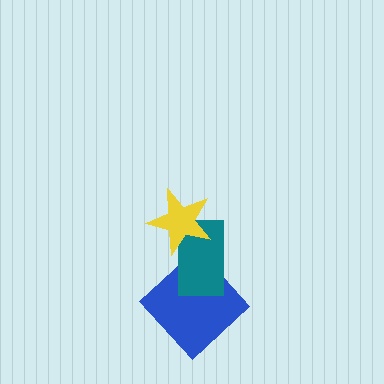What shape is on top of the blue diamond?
The teal rectangle is on top of the blue diamond.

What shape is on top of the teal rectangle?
The yellow star is on top of the teal rectangle.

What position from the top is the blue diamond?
The blue diamond is 3rd from the top.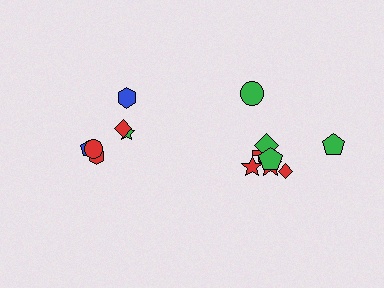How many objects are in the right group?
There are 8 objects.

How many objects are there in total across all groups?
There are 14 objects.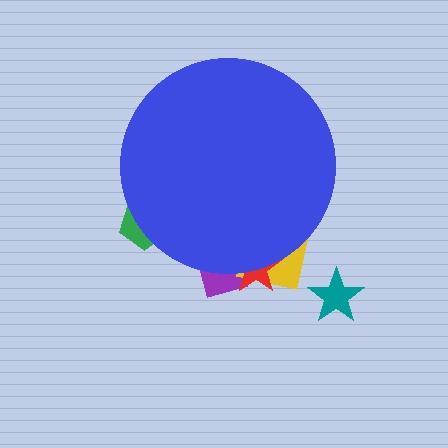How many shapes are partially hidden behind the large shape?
4 shapes are partially hidden.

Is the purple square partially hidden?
Yes, the purple square is partially hidden behind the blue circle.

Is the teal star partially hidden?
No, the teal star is fully visible.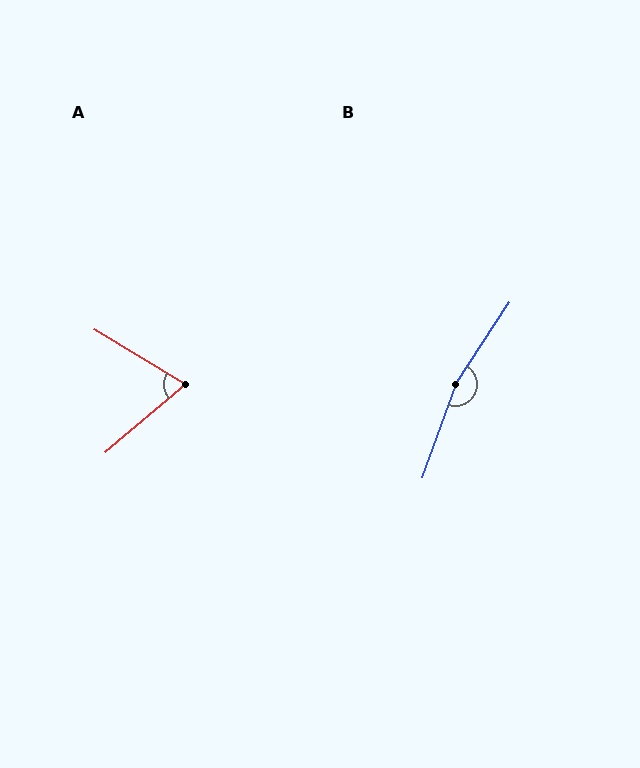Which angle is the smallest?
A, at approximately 72 degrees.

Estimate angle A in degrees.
Approximately 72 degrees.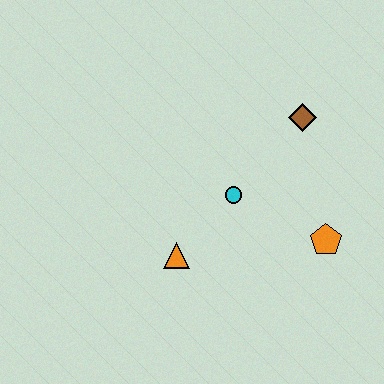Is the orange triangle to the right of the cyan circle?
No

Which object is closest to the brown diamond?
The cyan circle is closest to the brown diamond.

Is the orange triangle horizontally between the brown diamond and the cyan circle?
No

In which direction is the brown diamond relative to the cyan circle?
The brown diamond is above the cyan circle.